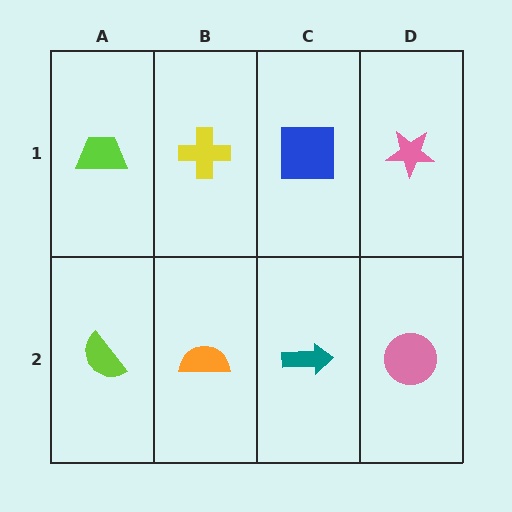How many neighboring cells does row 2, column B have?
3.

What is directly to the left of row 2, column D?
A teal arrow.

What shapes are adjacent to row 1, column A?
A lime semicircle (row 2, column A), a yellow cross (row 1, column B).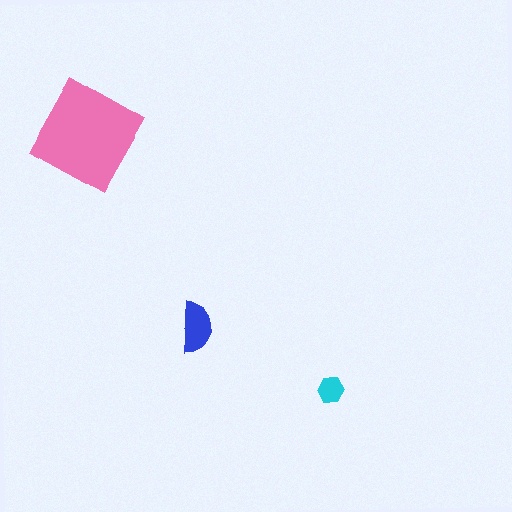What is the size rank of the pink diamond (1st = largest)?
1st.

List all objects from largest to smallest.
The pink diamond, the blue semicircle, the cyan hexagon.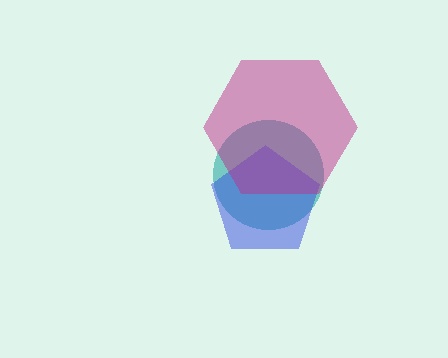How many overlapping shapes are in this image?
There are 3 overlapping shapes in the image.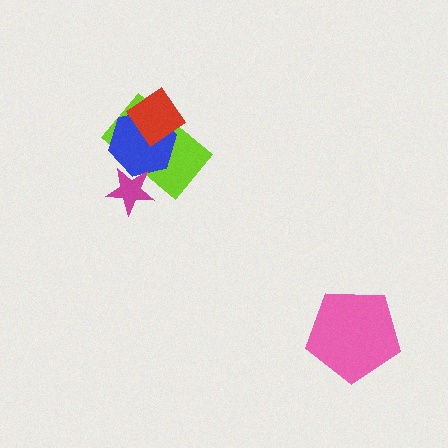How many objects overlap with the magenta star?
2 objects overlap with the magenta star.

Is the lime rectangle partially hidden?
Yes, it is partially covered by another shape.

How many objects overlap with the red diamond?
2 objects overlap with the red diamond.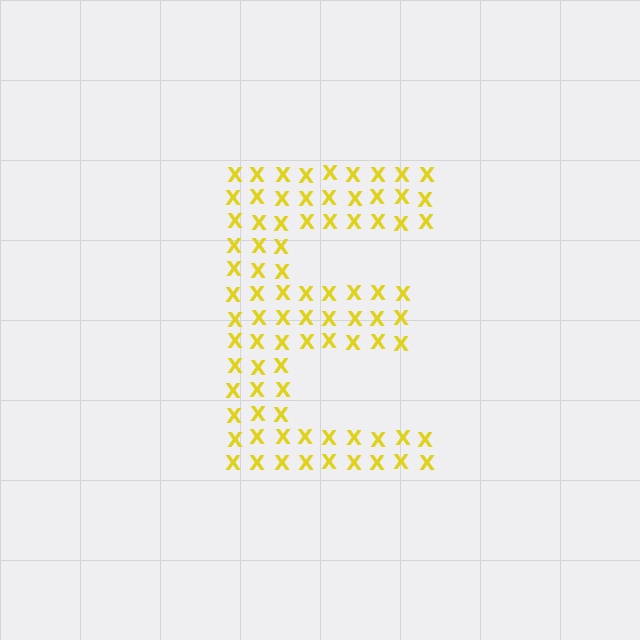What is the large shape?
The large shape is the letter E.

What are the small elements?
The small elements are letter X's.